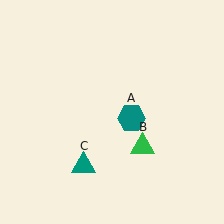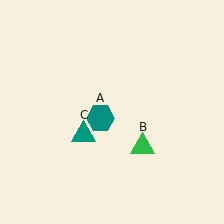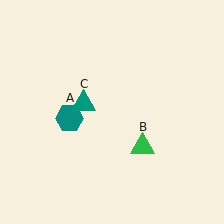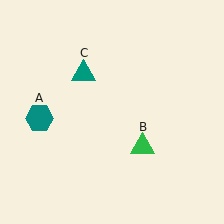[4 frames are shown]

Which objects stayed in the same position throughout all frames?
Green triangle (object B) remained stationary.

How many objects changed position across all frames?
2 objects changed position: teal hexagon (object A), teal triangle (object C).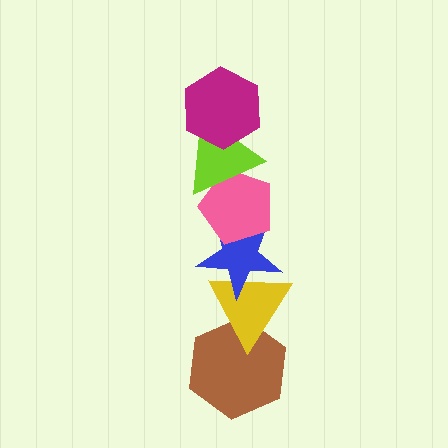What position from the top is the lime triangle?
The lime triangle is 2nd from the top.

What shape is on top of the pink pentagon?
The lime triangle is on top of the pink pentagon.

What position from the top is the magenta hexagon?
The magenta hexagon is 1st from the top.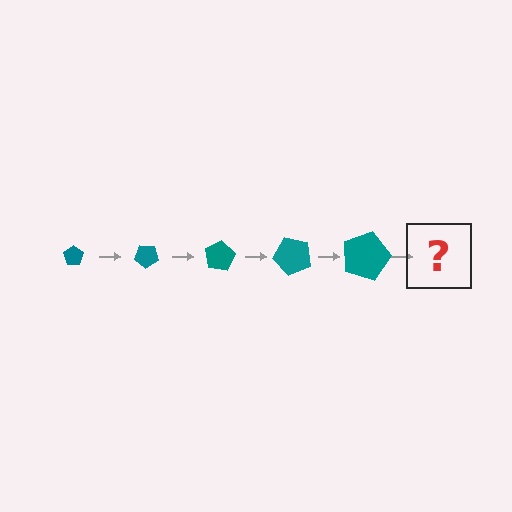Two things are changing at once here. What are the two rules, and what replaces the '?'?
The two rules are that the pentagon grows larger each step and it rotates 40 degrees each step. The '?' should be a pentagon, larger than the previous one and rotated 200 degrees from the start.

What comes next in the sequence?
The next element should be a pentagon, larger than the previous one and rotated 200 degrees from the start.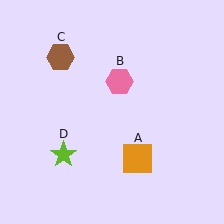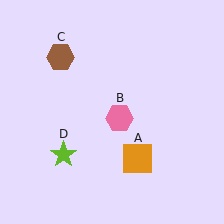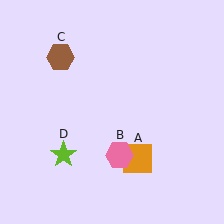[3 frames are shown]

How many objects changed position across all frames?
1 object changed position: pink hexagon (object B).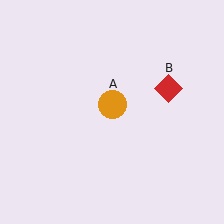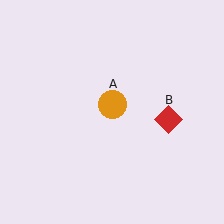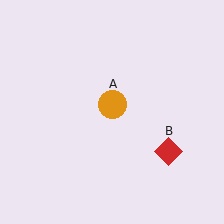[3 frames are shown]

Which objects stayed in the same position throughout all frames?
Orange circle (object A) remained stationary.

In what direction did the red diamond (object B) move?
The red diamond (object B) moved down.